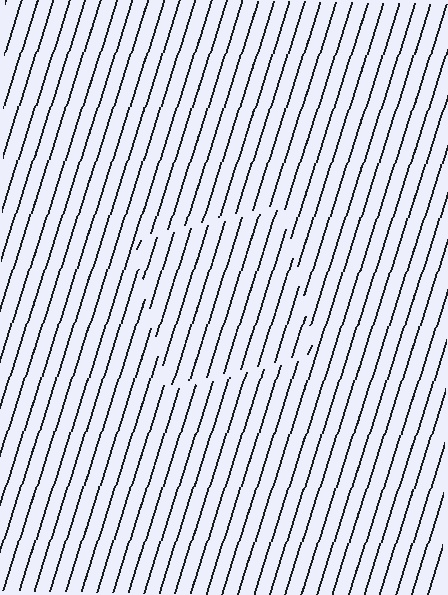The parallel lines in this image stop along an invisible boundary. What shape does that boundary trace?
An illusory square. The interior of the shape contains the same grating, shifted by half a period — the contour is defined by the phase discontinuity where line-ends from the inner and outer gratings abut.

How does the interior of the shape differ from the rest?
The interior of the shape contains the same grating, shifted by half a period — the contour is defined by the phase discontinuity where line-ends from the inner and outer gratings abut.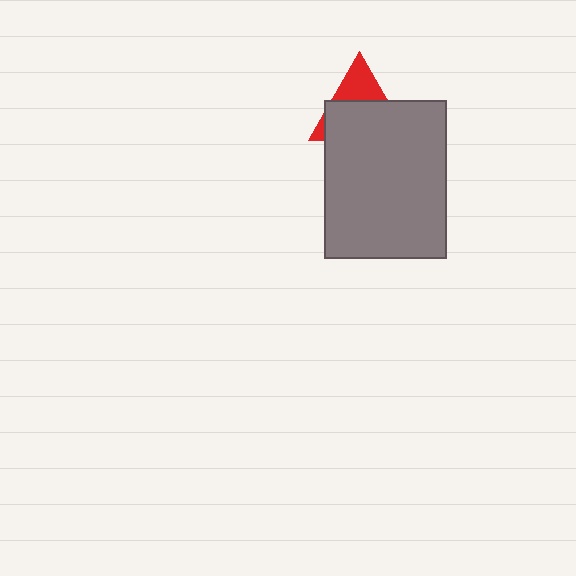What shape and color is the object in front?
The object in front is a gray rectangle.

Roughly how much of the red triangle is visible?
A small part of it is visible (roughly 34%).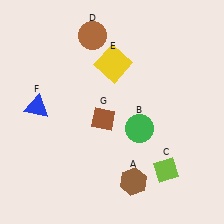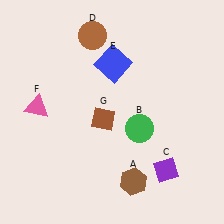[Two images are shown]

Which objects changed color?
C changed from lime to purple. E changed from yellow to blue. F changed from blue to pink.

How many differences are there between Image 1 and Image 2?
There are 3 differences between the two images.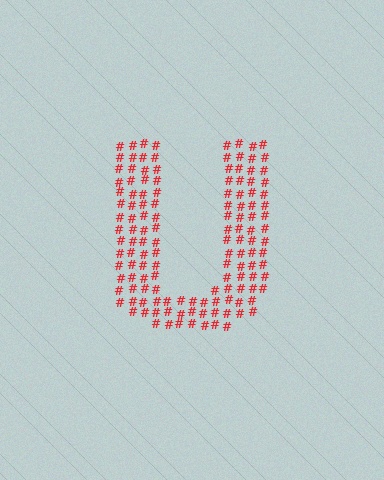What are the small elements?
The small elements are hash symbols.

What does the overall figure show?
The overall figure shows the letter U.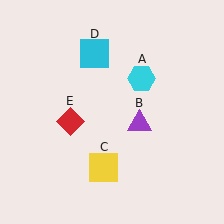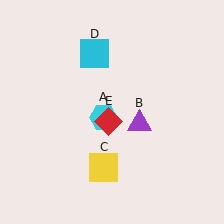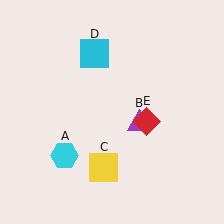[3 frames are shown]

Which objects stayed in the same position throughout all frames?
Purple triangle (object B) and yellow square (object C) and cyan square (object D) remained stationary.